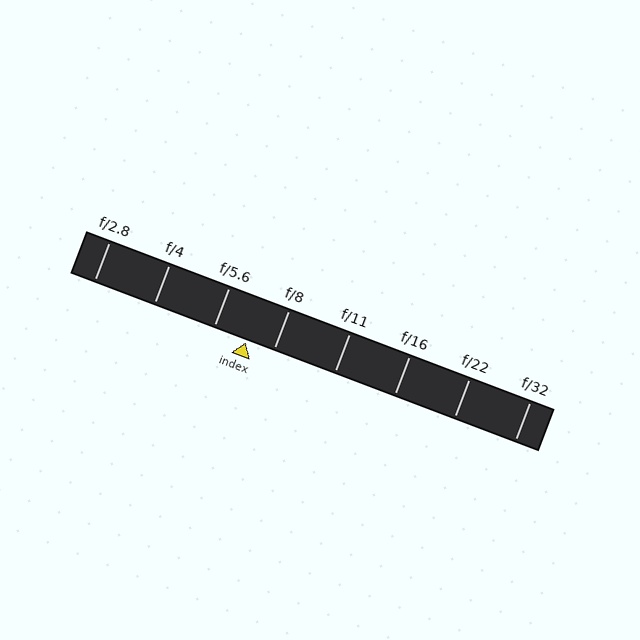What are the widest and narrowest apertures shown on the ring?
The widest aperture shown is f/2.8 and the narrowest is f/32.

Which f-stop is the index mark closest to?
The index mark is closest to f/8.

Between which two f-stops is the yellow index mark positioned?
The index mark is between f/5.6 and f/8.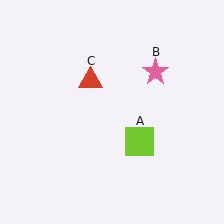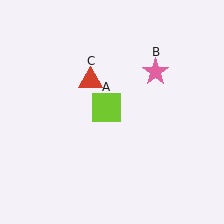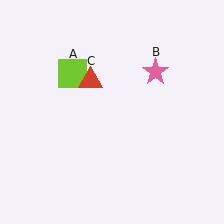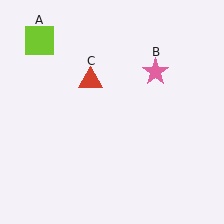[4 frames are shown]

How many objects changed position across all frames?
1 object changed position: lime square (object A).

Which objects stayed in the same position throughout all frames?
Pink star (object B) and red triangle (object C) remained stationary.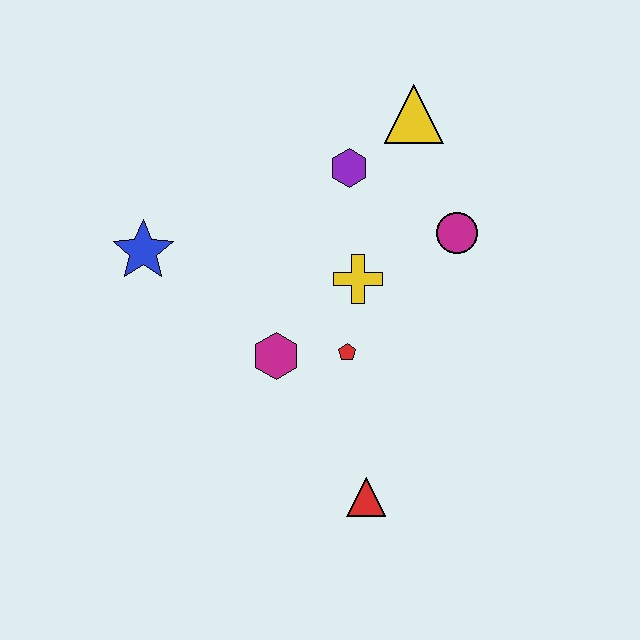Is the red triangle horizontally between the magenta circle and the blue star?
Yes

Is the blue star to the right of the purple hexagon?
No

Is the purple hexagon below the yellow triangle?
Yes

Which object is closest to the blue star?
The magenta hexagon is closest to the blue star.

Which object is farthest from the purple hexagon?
The red triangle is farthest from the purple hexagon.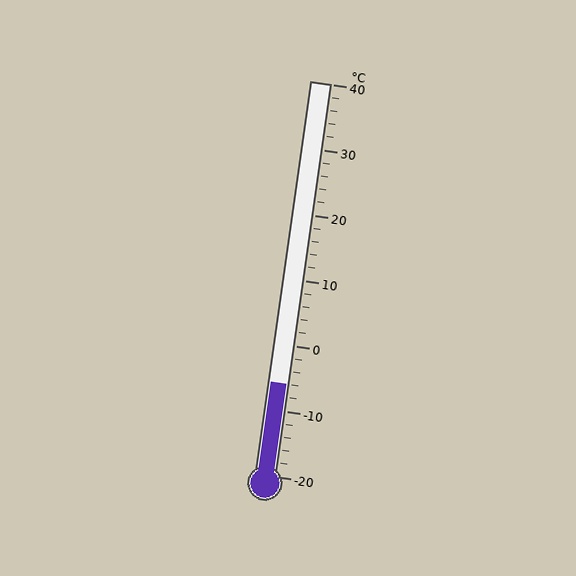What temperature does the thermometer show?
The thermometer shows approximately -6°C.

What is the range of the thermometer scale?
The thermometer scale ranges from -20°C to 40°C.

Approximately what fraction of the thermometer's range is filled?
The thermometer is filled to approximately 25% of its range.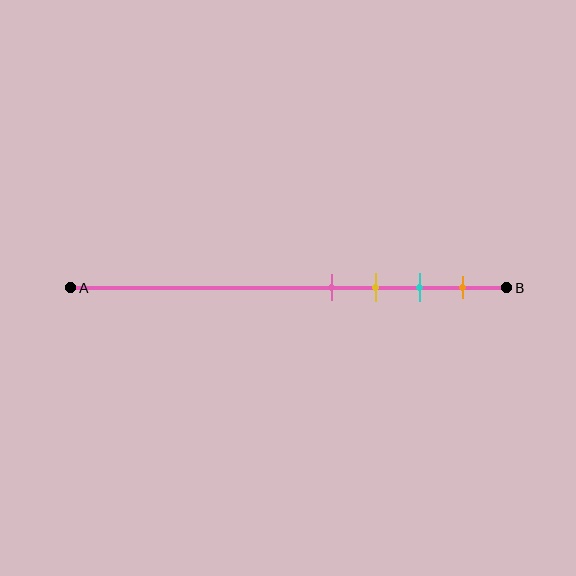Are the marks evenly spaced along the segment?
Yes, the marks are approximately evenly spaced.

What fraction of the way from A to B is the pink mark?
The pink mark is approximately 60% (0.6) of the way from A to B.